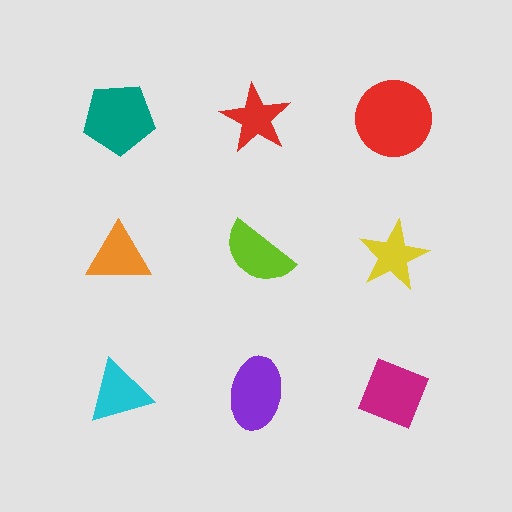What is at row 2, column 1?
An orange triangle.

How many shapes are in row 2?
3 shapes.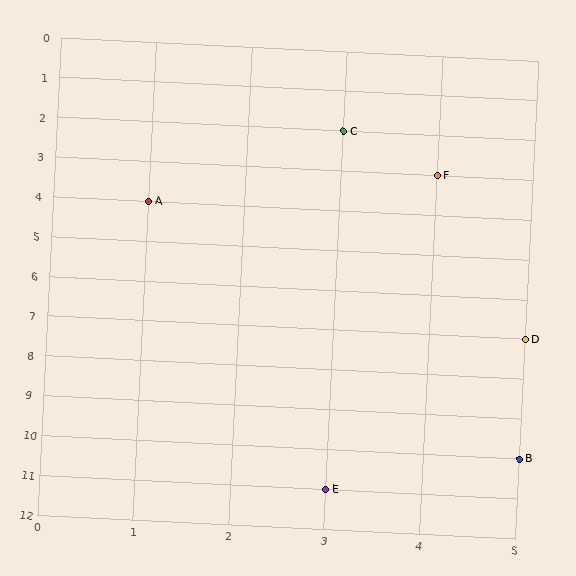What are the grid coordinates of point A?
Point A is at grid coordinates (1, 4).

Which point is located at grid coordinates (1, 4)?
Point A is at (1, 4).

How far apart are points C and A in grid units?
Points C and A are 2 columns and 2 rows apart (about 2.8 grid units diagonally).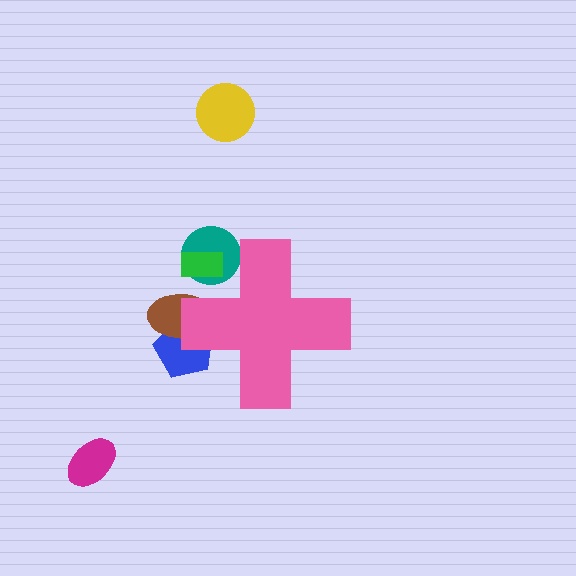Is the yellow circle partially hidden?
No, the yellow circle is fully visible.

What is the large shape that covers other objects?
A pink cross.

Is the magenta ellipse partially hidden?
No, the magenta ellipse is fully visible.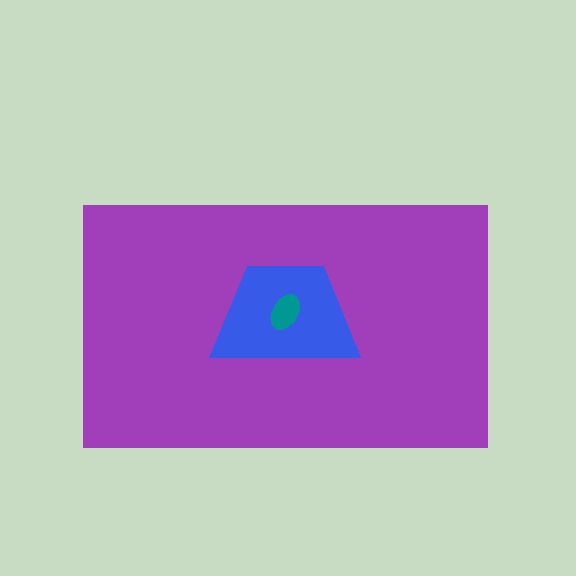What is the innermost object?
The teal ellipse.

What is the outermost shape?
The purple rectangle.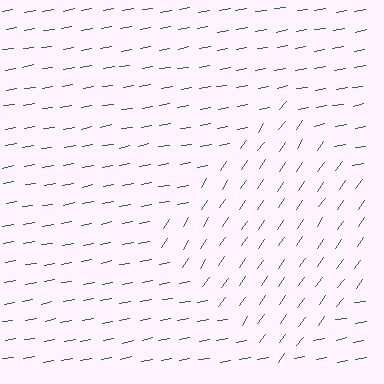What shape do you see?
I see a diamond.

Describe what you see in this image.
The image is filled with small blue line segments. A diamond region in the image has lines oriented differently from the surrounding lines, creating a visible texture boundary.